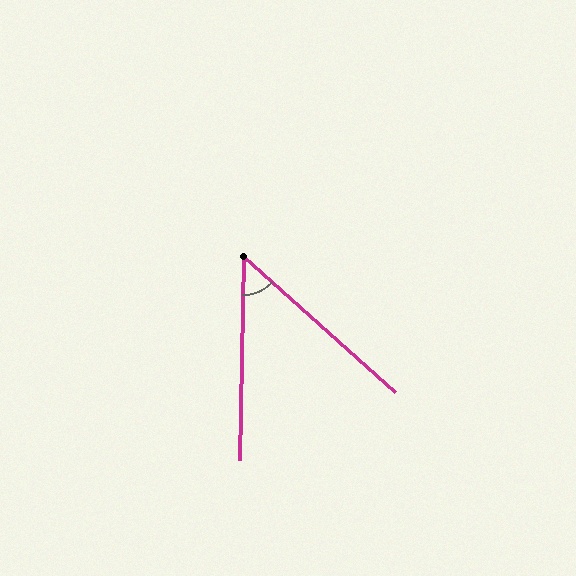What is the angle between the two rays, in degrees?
Approximately 49 degrees.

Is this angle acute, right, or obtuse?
It is acute.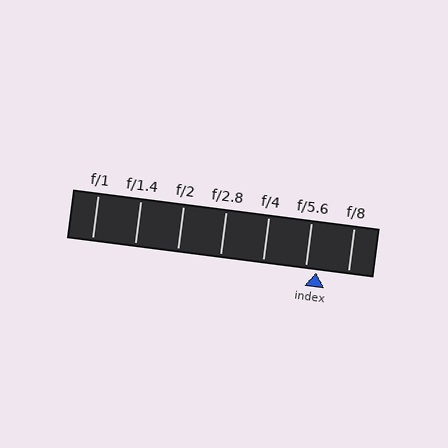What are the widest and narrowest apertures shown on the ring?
The widest aperture shown is f/1 and the narrowest is f/8.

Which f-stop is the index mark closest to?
The index mark is closest to f/5.6.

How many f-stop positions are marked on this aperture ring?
There are 7 f-stop positions marked.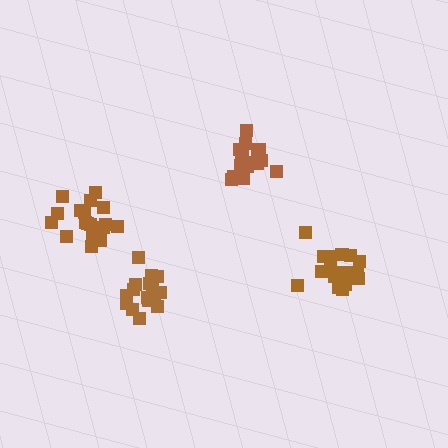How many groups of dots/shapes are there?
There are 4 groups.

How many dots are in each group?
Group 1: 16 dots, Group 2: 17 dots, Group 3: 18 dots, Group 4: 18 dots (69 total).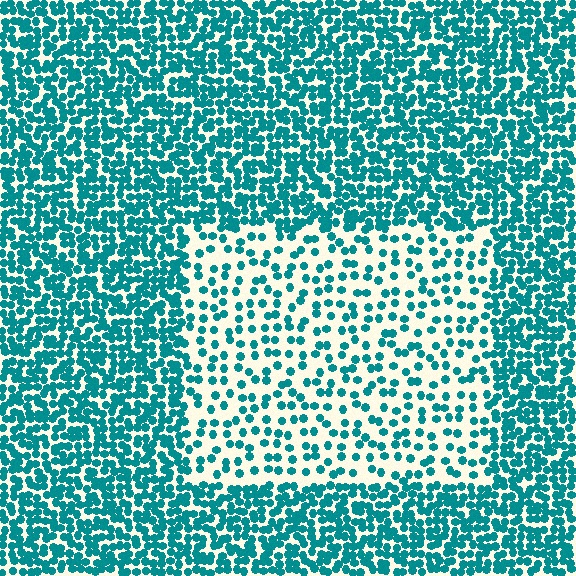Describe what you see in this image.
The image contains small teal elements arranged at two different densities. A rectangle-shaped region is visible where the elements are less densely packed than the surrounding area.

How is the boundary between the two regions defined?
The boundary is defined by a change in element density (approximately 2.4x ratio). All elements are the same color, size, and shape.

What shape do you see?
I see a rectangle.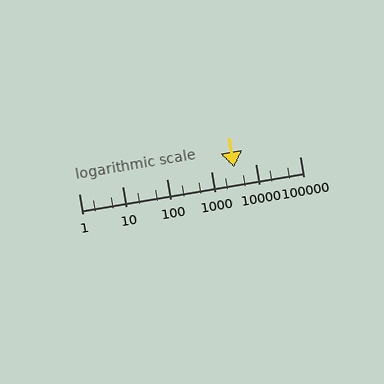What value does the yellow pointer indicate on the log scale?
The pointer indicates approximately 3300.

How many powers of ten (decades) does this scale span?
The scale spans 5 decades, from 1 to 100000.